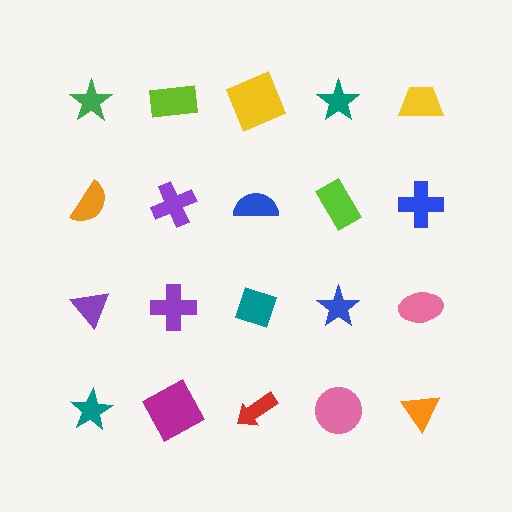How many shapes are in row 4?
5 shapes.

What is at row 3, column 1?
A purple triangle.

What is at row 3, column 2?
A purple cross.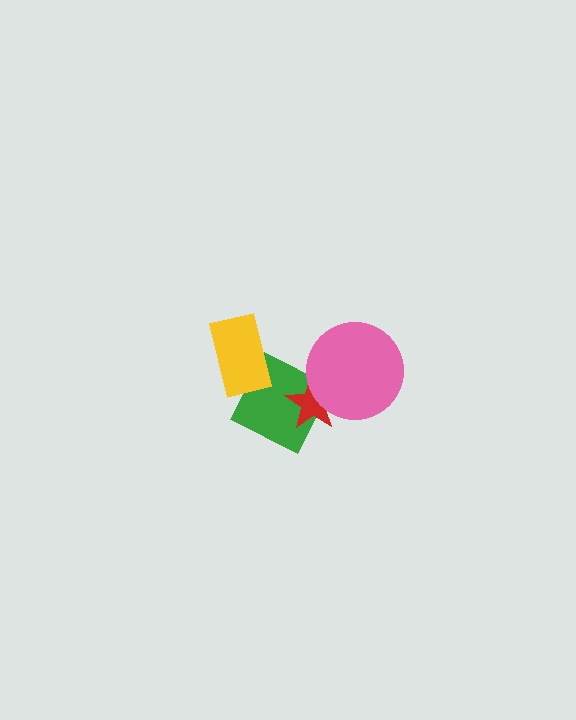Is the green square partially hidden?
Yes, it is partially covered by another shape.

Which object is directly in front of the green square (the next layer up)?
The red star is directly in front of the green square.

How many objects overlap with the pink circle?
1 object overlaps with the pink circle.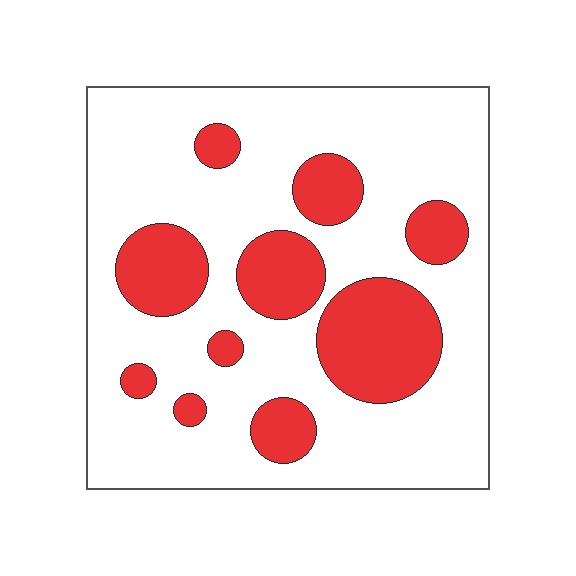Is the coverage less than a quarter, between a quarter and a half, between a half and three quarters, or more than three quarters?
Between a quarter and a half.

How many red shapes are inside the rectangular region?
10.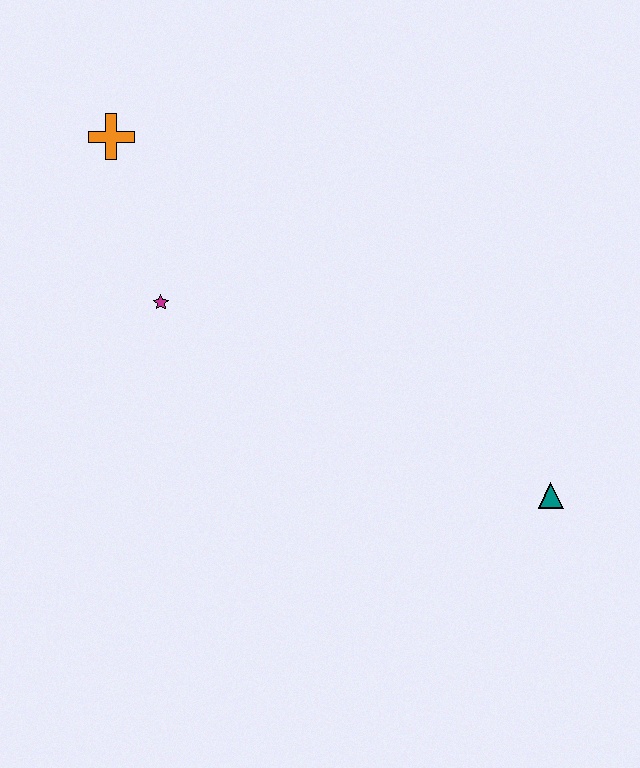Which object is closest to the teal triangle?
The magenta star is closest to the teal triangle.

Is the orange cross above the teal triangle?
Yes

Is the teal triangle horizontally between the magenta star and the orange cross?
No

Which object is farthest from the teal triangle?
The orange cross is farthest from the teal triangle.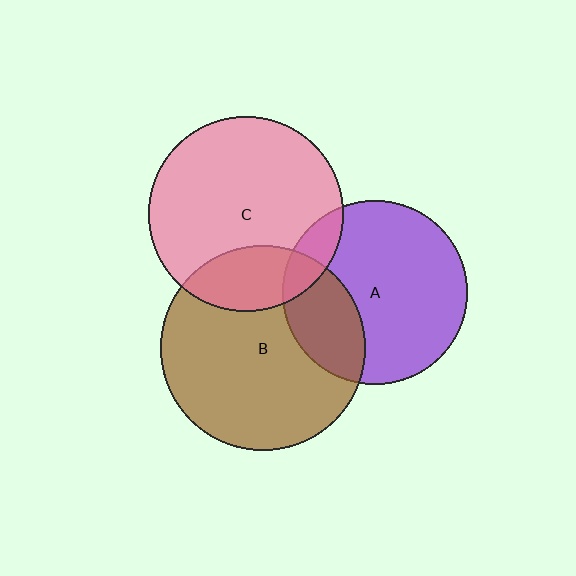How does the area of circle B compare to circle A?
Approximately 1.2 times.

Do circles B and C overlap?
Yes.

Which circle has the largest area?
Circle B (brown).